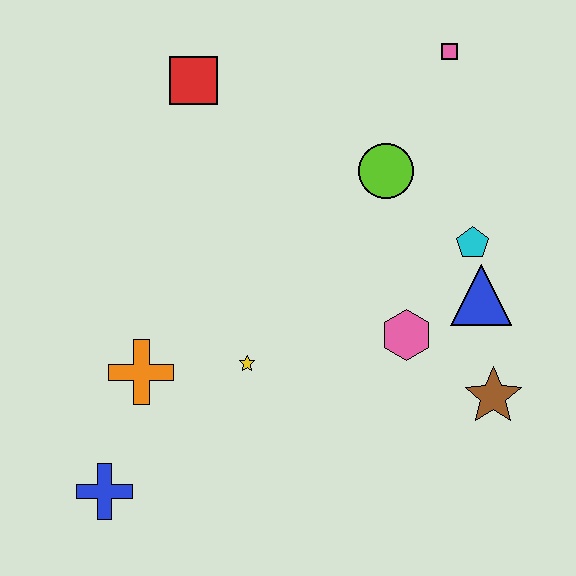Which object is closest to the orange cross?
The yellow star is closest to the orange cross.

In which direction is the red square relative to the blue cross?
The red square is above the blue cross.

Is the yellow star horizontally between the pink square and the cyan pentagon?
No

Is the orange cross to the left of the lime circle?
Yes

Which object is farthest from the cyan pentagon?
The blue cross is farthest from the cyan pentagon.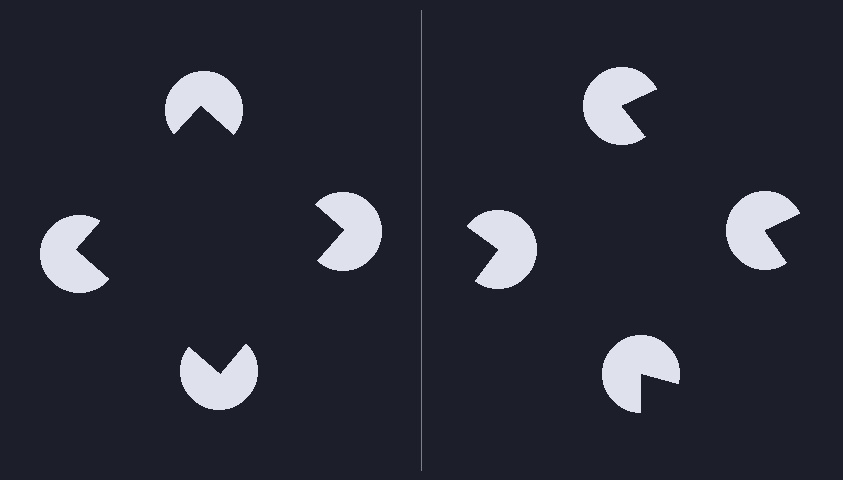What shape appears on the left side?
An illusory square.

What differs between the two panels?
The pac-man discs are positioned identically on both sides; only the wedge orientations differ. On the left they align to a square; on the right they are misaligned.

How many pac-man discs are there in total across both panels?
8 — 4 on each side.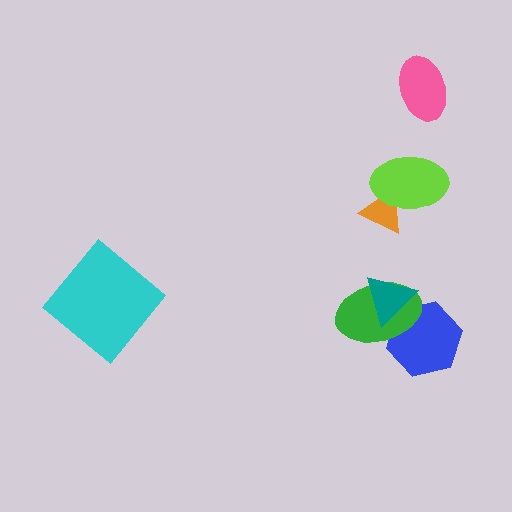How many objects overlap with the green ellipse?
2 objects overlap with the green ellipse.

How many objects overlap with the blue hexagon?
2 objects overlap with the blue hexagon.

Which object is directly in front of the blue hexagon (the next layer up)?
The green ellipse is directly in front of the blue hexagon.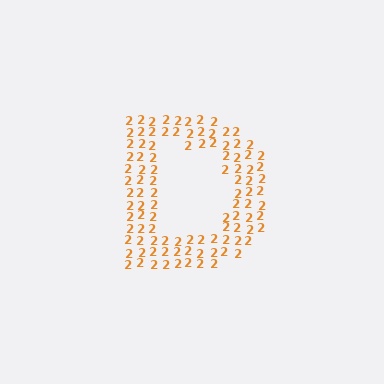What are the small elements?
The small elements are digit 2's.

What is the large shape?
The large shape is the letter D.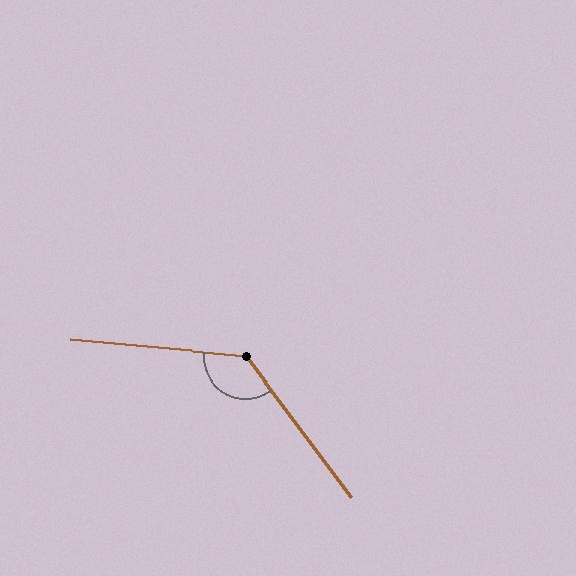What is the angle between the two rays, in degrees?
Approximately 132 degrees.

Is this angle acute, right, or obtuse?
It is obtuse.